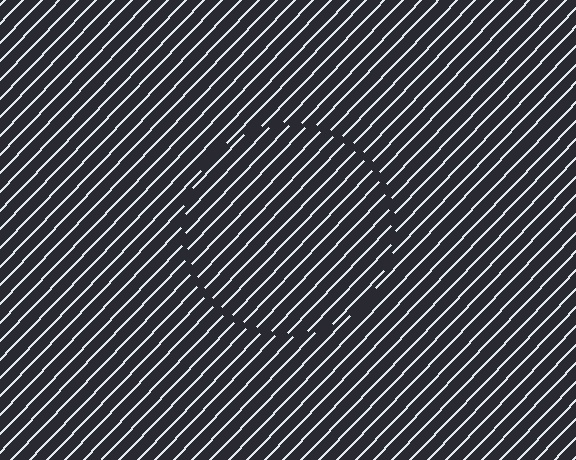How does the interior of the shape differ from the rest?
The interior of the shape contains the same grating, shifted by half a period — the contour is defined by the phase discontinuity where line-ends from the inner and outer gratings abut.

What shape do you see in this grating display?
An illusory circle. The interior of the shape contains the same grating, shifted by half a period — the contour is defined by the phase discontinuity where line-ends from the inner and outer gratings abut.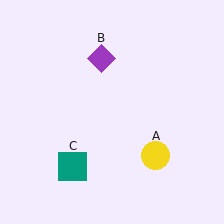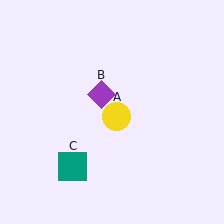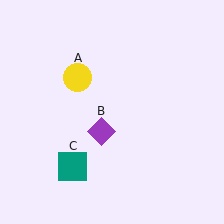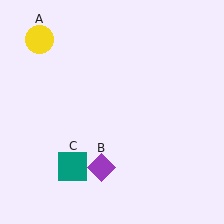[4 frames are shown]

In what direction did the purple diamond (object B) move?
The purple diamond (object B) moved down.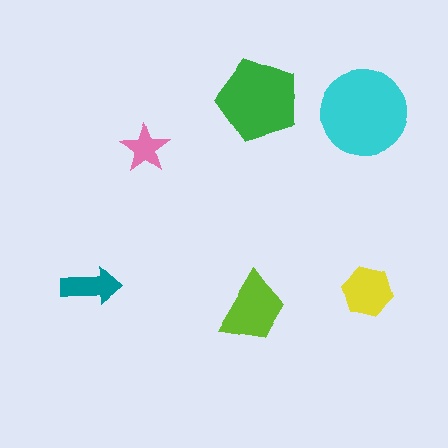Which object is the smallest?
The pink star.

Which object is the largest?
The cyan circle.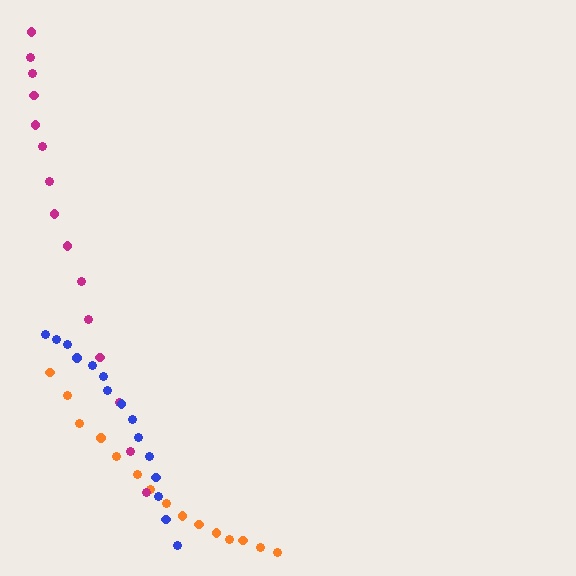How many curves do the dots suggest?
There are 3 distinct paths.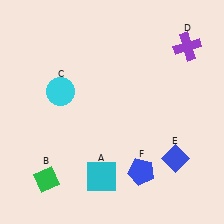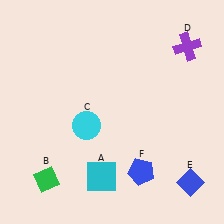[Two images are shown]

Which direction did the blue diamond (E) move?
The blue diamond (E) moved down.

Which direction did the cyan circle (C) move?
The cyan circle (C) moved down.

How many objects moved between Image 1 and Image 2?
2 objects moved between the two images.